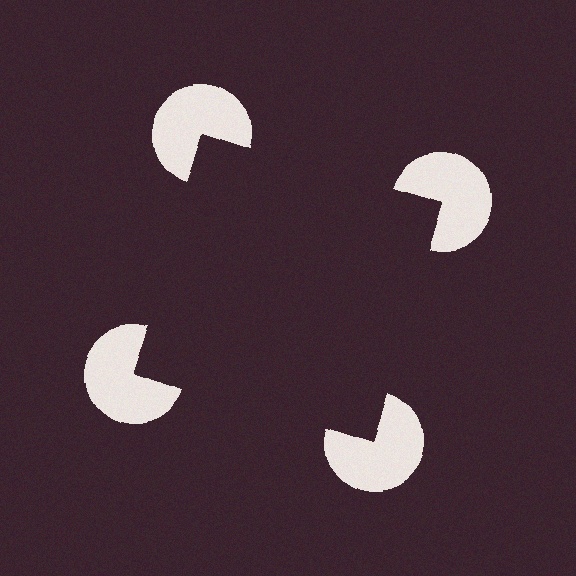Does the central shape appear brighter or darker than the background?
It typically appears slightly darker than the background, even though no actual brightness change is drawn.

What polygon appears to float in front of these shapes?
An illusory square — its edges are inferred from the aligned wedge cuts in the pac-man discs, not physically drawn.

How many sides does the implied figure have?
4 sides.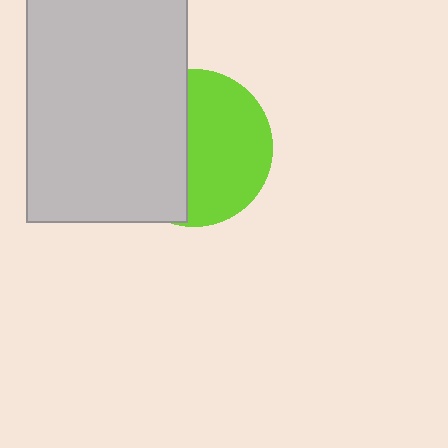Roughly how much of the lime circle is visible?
About half of it is visible (roughly 55%).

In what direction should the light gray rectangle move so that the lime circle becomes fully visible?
The light gray rectangle should move left. That is the shortest direction to clear the overlap and leave the lime circle fully visible.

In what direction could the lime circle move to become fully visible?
The lime circle could move right. That would shift it out from behind the light gray rectangle entirely.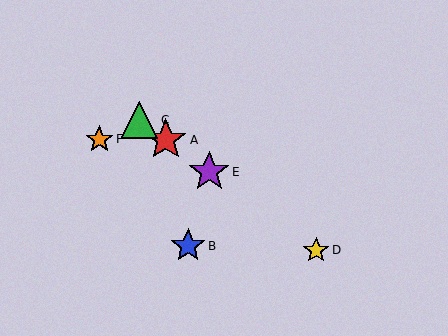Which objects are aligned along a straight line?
Objects A, C, D, E are aligned along a straight line.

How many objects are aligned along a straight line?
4 objects (A, C, D, E) are aligned along a straight line.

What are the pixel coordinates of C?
Object C is at (139, 120).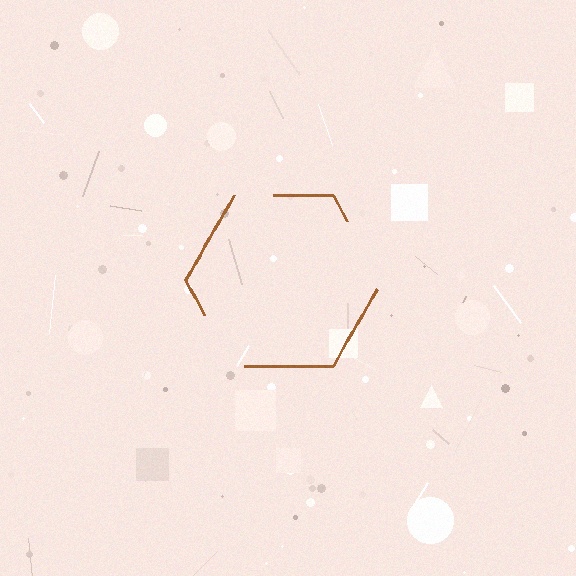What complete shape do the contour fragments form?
The contour fragments form a hexagon.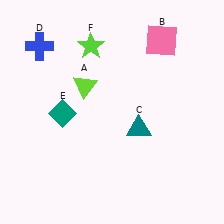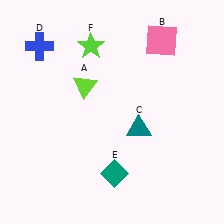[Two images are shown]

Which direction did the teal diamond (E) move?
The teal diamond (E) moved down.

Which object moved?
The teal diamond (E) moved down.